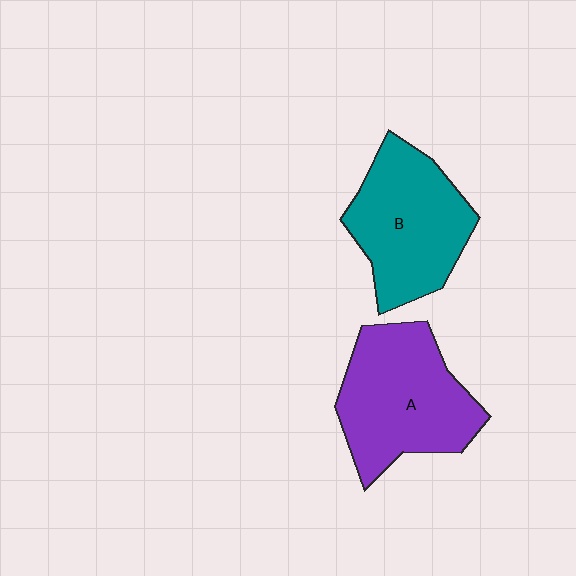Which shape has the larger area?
Shape A (purple).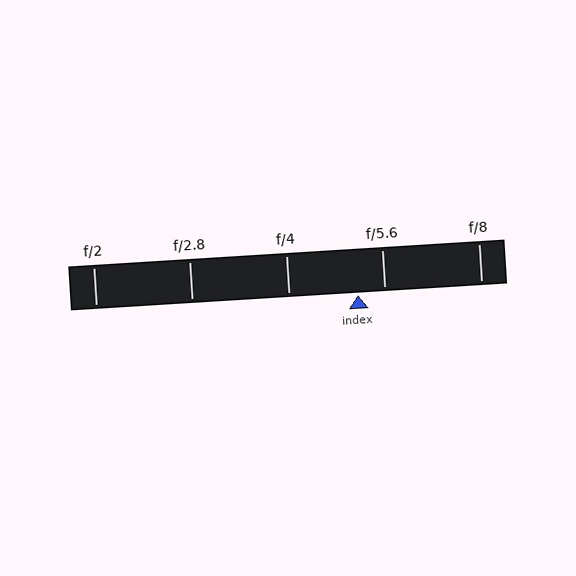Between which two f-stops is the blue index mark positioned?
The index mark is between f/4 and f/5.6.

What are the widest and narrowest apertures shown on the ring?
The widest aperture shown is f/2 and the narrowest is f/8.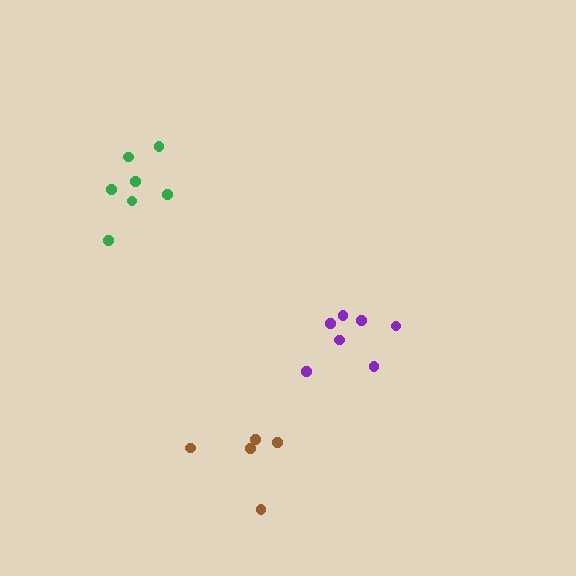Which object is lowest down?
The brown cluster is bottommost.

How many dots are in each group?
Group 1: 5 dots, Group 2: 7 dots, Group 3: 7 dots (19 total).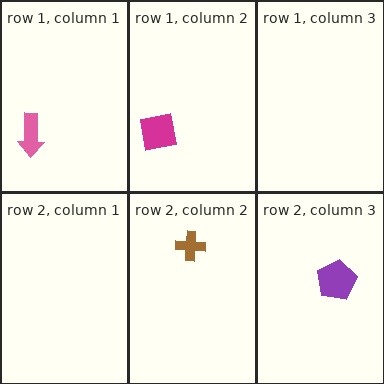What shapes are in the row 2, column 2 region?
The brown cross.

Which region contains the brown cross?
The row 2, column 2 region.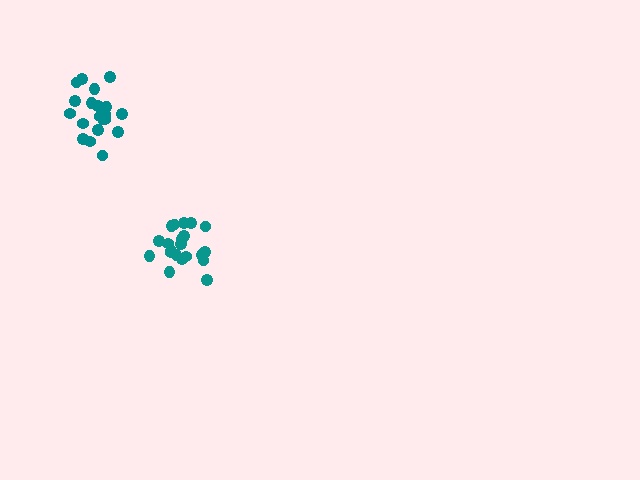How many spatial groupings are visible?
There are 2 spatial groupings.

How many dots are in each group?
Group 1: 20 dots, Group 2: 21 dots (41 total).